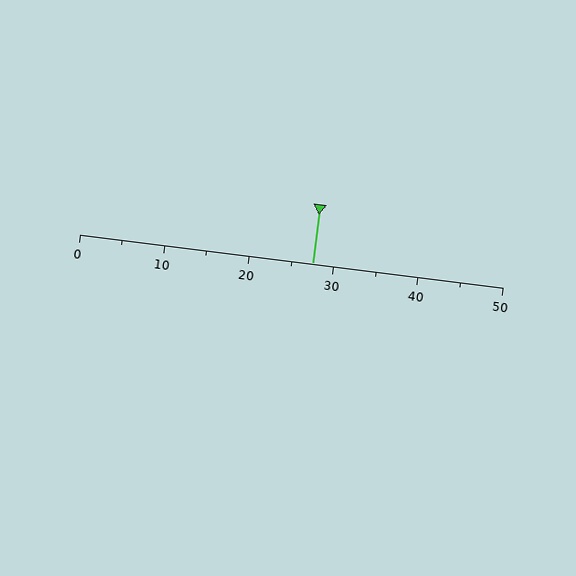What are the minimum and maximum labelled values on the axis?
The axis runs from 0 to 50.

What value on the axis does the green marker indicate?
The marker indicates approximately 27.5.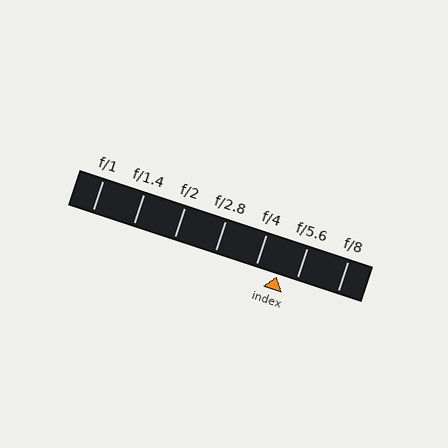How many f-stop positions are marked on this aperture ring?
There are 7 f-stop positions marked.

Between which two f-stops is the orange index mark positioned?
The index mark is between f/4 and f/5.6.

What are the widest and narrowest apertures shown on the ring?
The widest aperture shown is f/1 and the narrowest is f/8.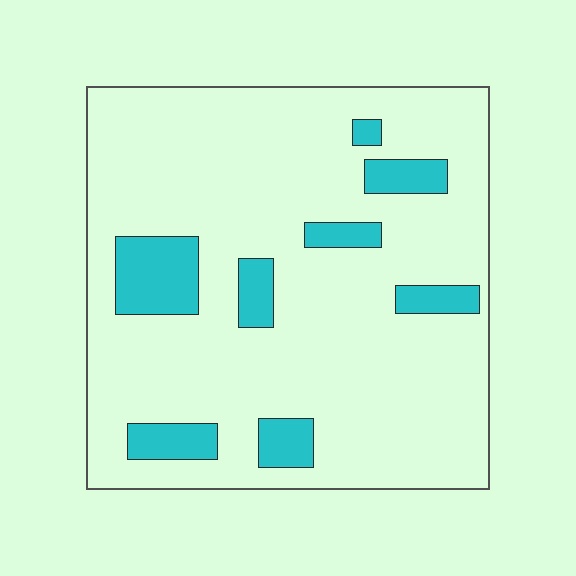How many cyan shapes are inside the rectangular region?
8.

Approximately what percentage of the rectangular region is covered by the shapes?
Approximately 15%.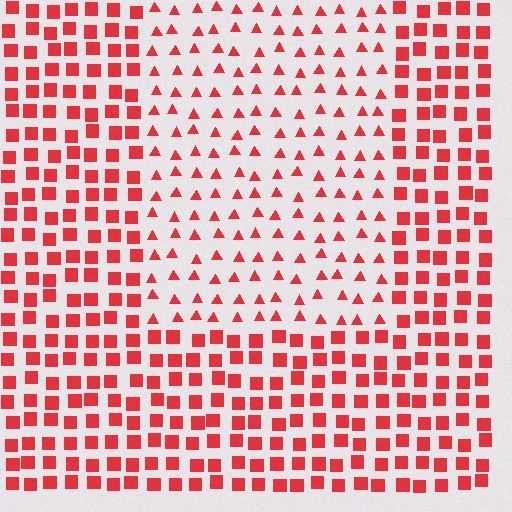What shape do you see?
I see a rectangle.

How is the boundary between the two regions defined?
The boundary is defined by a change in element shape: triangles inside vs. squares outside. All elements share the same color and spacing.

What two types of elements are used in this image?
The image uses triangles inside the rectangle region and squares outside it.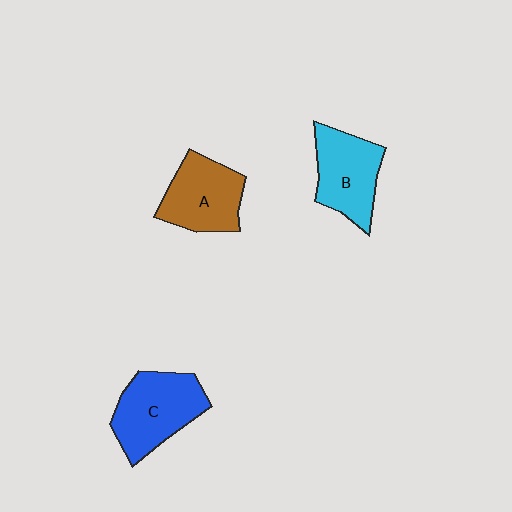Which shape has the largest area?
Shape C (blue).